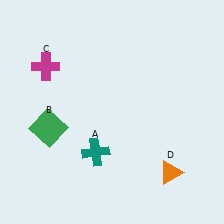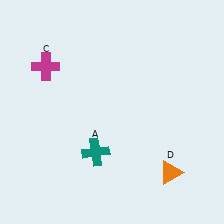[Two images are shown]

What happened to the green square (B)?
The green square (B) was removed in Image 2. It was in the bottom-left area of Image 1.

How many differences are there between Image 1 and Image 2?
There is 1 difference between the two images.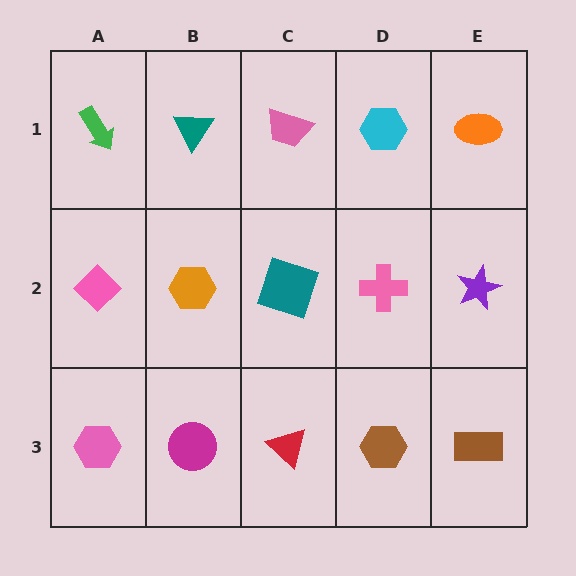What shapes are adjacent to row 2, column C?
A pink trapezoid (row 1, column C), a red triangle (row 3, column C), an orange hexagon (row 2, column B), a pink cross (row 2, column D).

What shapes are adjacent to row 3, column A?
A pink diamond (row 2, column A), a magenta circle (row 3, column B).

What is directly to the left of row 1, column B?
A green arrow.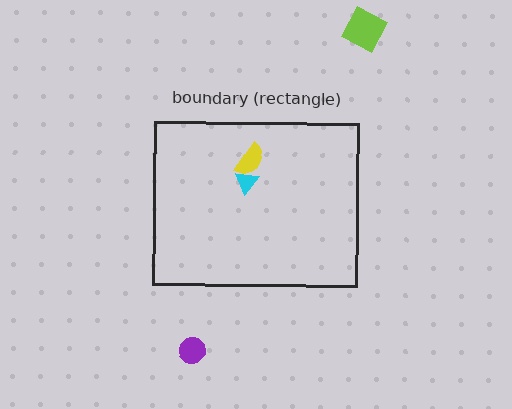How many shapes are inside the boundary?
2 inside, 2 outside.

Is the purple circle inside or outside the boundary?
Outside.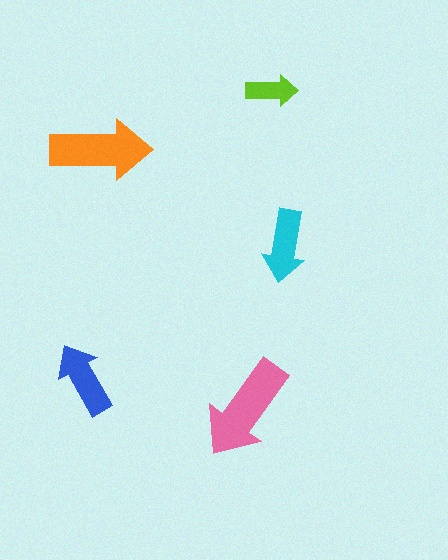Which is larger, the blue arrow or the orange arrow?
The orange one.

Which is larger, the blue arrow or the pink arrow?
The pink one.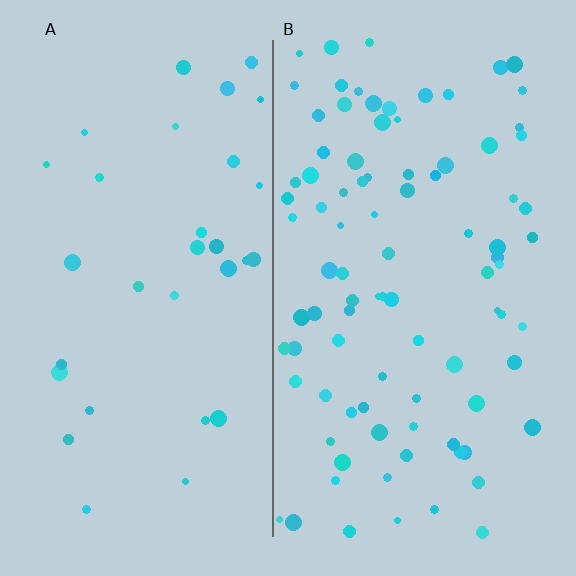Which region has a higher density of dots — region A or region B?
B (the right).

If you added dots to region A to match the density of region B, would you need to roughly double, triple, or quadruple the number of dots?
Approximately triple.